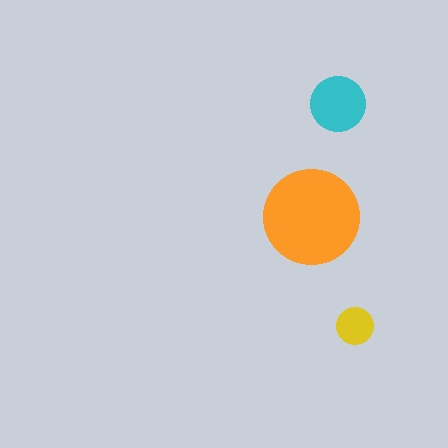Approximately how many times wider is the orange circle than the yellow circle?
About 2.5 times wider.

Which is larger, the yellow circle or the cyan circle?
The cyan one.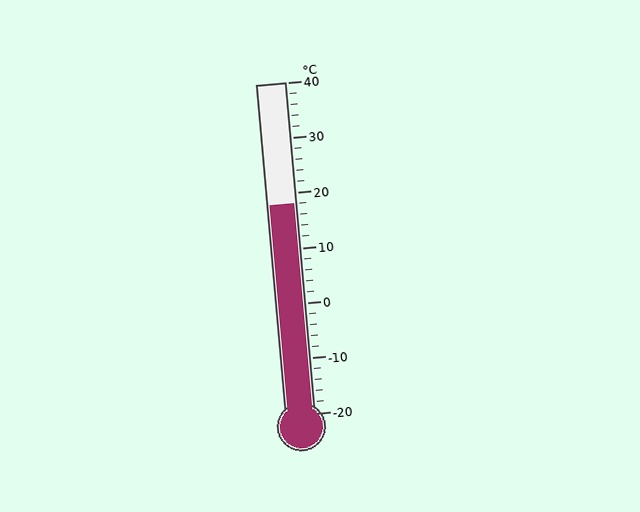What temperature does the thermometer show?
The thermometer shows approximately 18°C.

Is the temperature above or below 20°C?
The temperature is below 20°C.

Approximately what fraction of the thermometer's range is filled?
The thermometer is filled to approximately 65% of its range.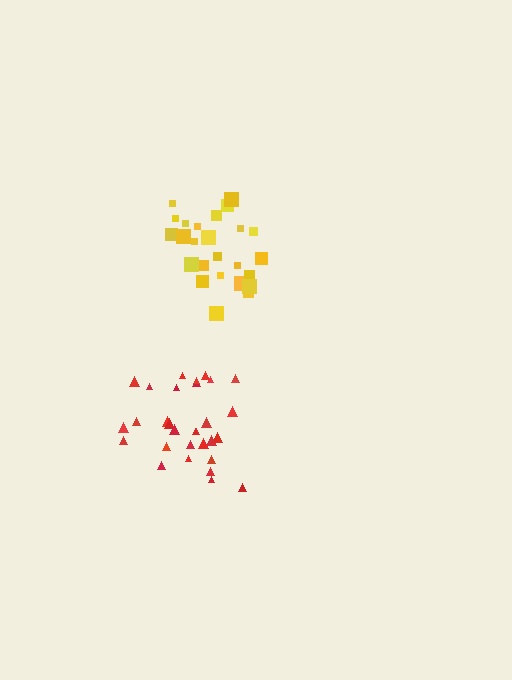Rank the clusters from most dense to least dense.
red, yellow.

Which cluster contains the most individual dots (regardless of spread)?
Red (30).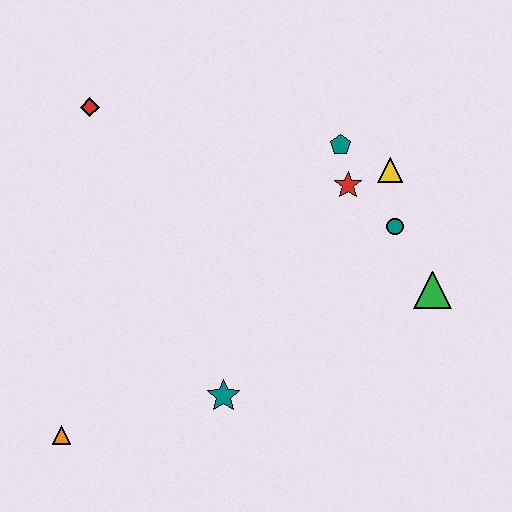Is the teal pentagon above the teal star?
Yes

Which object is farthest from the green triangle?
The orange triangle is farthest from the green triangle.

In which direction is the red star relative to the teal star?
The red star is above the teal star.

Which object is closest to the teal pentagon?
The red star is closest to the teal pentagon.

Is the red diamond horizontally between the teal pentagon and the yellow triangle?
No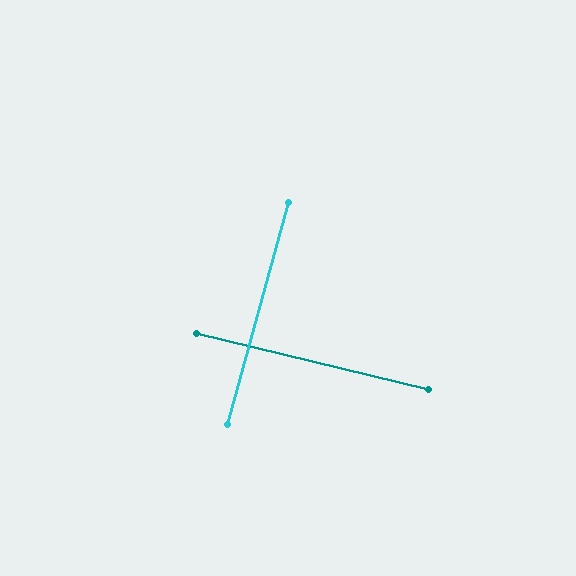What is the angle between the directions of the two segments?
Approximately 88 degrees.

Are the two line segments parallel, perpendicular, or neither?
Perpendicular — they meet at approximately 88°.